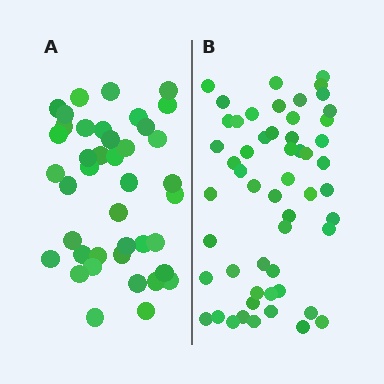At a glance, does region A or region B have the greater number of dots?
Region B (the right region) has more dots.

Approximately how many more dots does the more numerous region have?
Region B has approximately 15 more dots than region A.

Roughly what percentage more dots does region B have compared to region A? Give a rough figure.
About 30% more.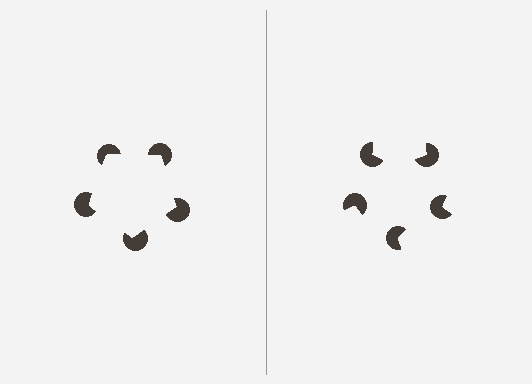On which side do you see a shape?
An illusory pentagon appears on the left side. On the right side the wedge cuts are rotated, so no coherent shape forms.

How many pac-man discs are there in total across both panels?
10 — 5 on each side.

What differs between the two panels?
The pac-man discs are positioned identically on both sides; only the wedge orientations differ. On the left they align to a pentagon; on the right they are misaligned.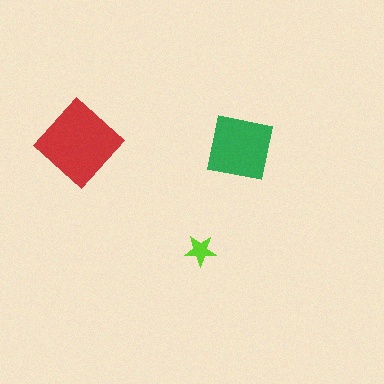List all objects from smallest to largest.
The lime star, the green square, the red diamond.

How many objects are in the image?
There are 3 objects in the image.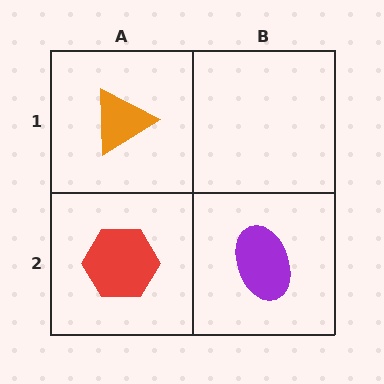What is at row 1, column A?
An orange triangle.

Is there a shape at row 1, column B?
No, that cell is empty.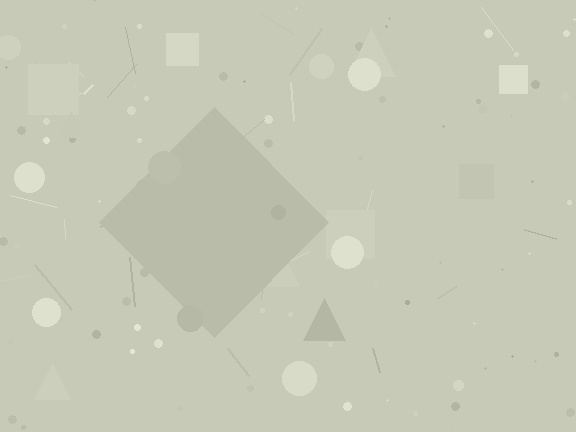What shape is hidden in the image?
A diamond is hidden in the image.